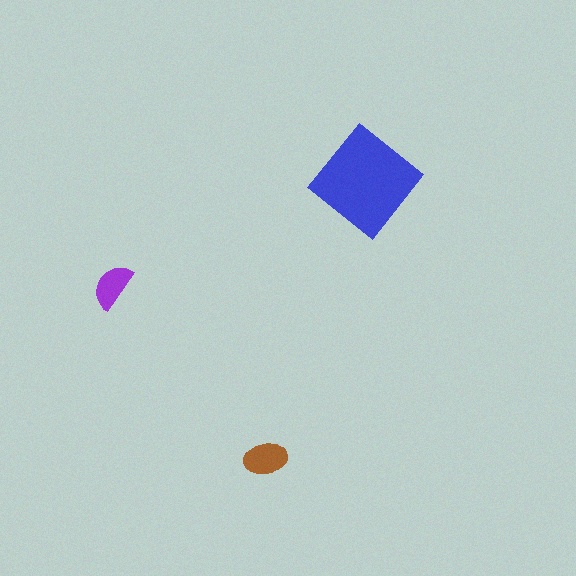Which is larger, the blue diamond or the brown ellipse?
The blue diamond.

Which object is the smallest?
The purple semicircle.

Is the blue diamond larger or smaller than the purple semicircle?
Larger.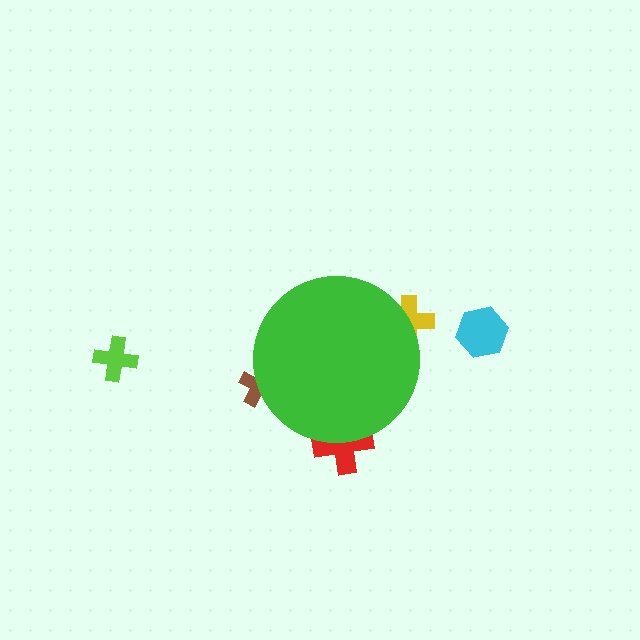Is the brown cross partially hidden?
Yes, the brown cross is partially hidden behind the green circle.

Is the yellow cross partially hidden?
Yes, the yellow cross is partially hidden behind the green circle.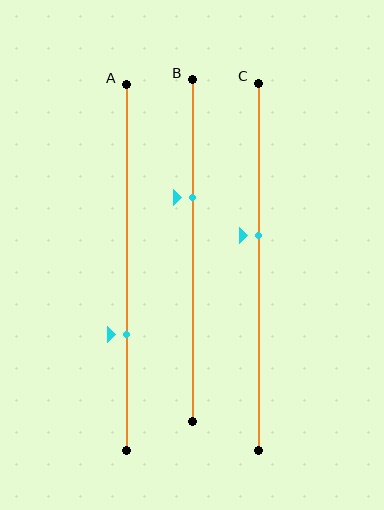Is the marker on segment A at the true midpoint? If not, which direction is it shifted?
No, the marker on segment A is shifted downward by about 18% of the segment length.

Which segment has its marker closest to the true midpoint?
Segment C has its marker closest to the true midpoint.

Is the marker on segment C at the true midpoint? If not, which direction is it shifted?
No, the marker on segment C is shifted upward by about 8% of the segment length.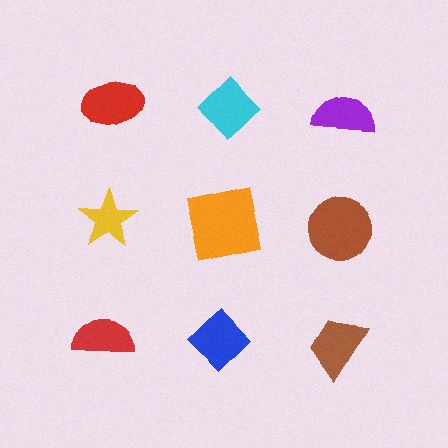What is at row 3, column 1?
A red semicircle.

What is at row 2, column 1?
A yellow star.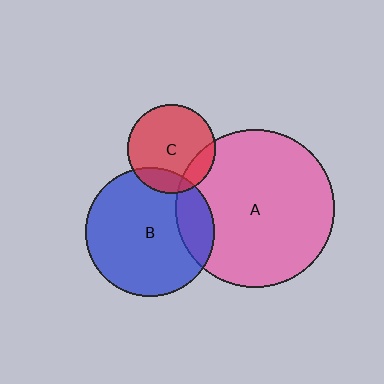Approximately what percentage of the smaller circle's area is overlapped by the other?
Approximately 20%.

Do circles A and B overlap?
Yes.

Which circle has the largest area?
Circle A (pink).